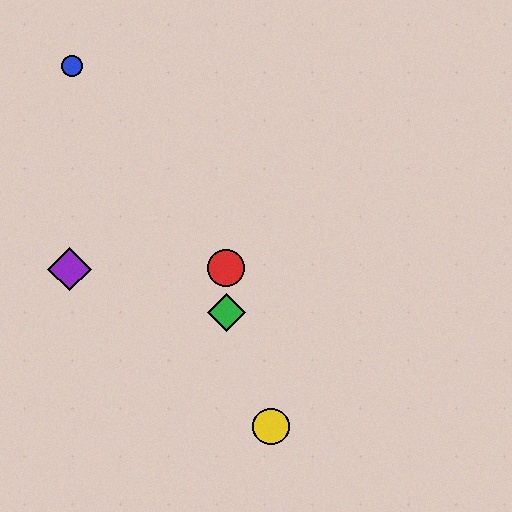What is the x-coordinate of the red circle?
The red circle is at x≈226.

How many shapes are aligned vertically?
2 shapes (the red circle, the green diamond) are aligned vertically.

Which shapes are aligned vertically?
The red circle, the green diamond are aligned vertically.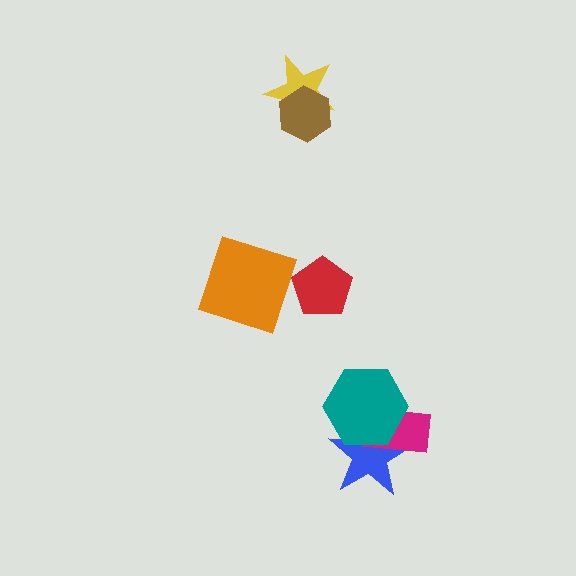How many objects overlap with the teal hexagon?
2 objects overlap with the teal hexagon.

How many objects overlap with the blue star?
2 objects overlap with the blue star.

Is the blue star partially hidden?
Yes, it is partially covered by another shape.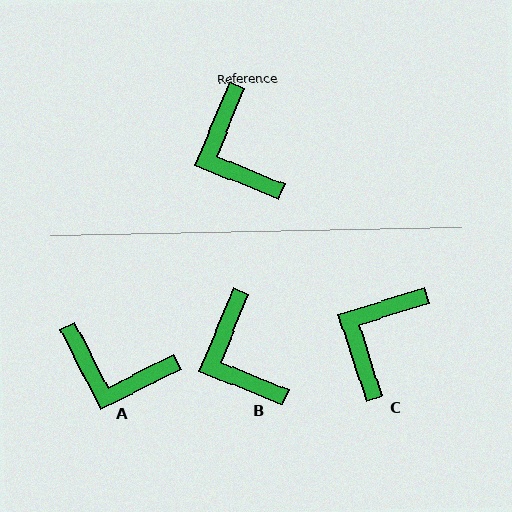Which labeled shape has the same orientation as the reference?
B.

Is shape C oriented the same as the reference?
No, it is off by about 50 degrees.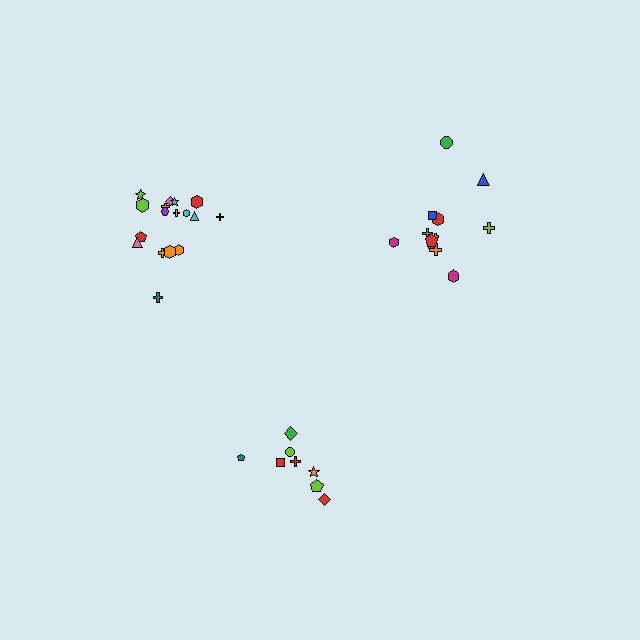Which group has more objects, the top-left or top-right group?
The top-left group.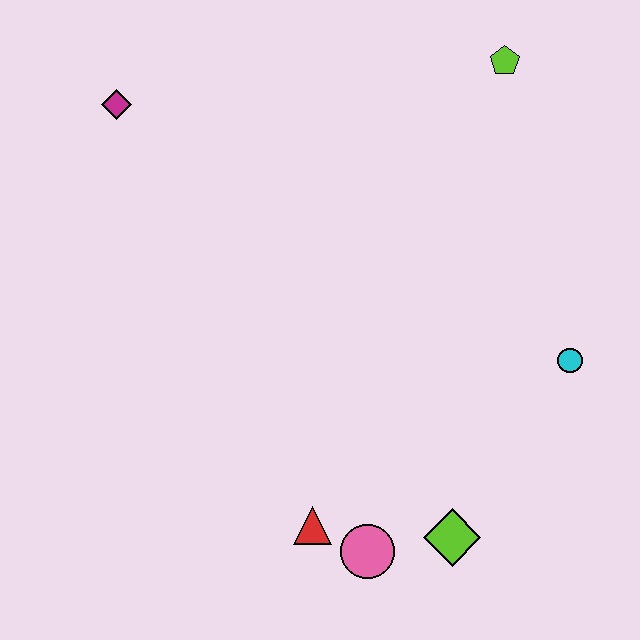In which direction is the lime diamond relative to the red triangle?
The lime diamond is to the right of the red triangle.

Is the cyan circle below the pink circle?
No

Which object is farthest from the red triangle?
The lime pentagon is farthest from the red triangle.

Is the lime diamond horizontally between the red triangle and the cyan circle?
Yes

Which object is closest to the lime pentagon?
The cyan circle is closest to the lime pentagon.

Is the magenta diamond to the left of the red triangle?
Yes